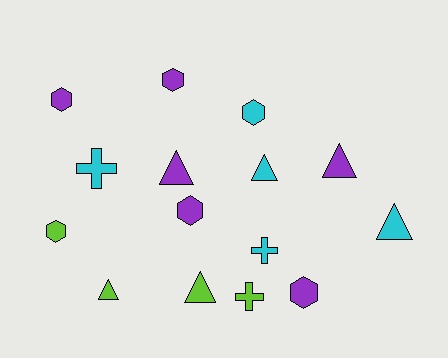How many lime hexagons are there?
There is 1 lime hexagon.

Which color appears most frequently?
Purple, with 6 objects.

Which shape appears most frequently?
Hexagon, with 6 objects.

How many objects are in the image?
There are 15 objects.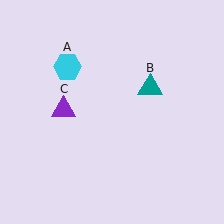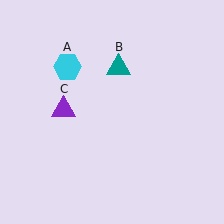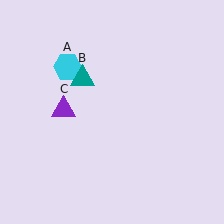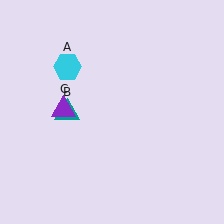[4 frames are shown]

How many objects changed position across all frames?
1 object changed position: teal triangle (object B).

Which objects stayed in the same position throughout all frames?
Cyan hexagon (object A) and purple triangle (object C) remained stationary.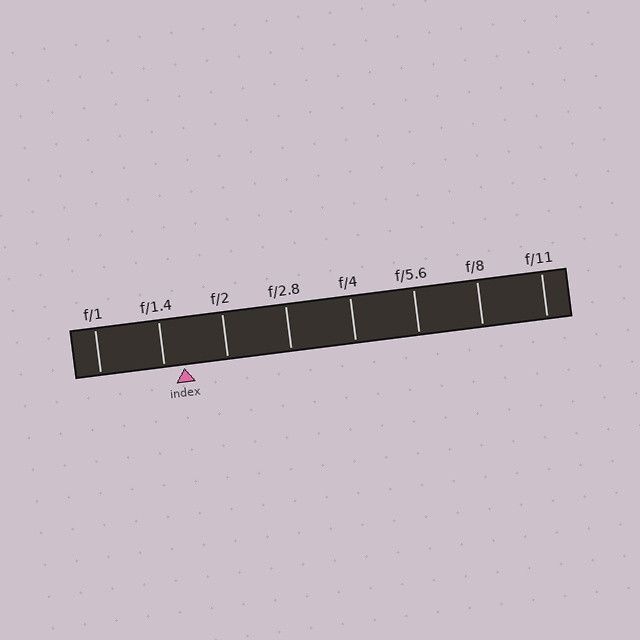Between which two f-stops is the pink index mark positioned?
The index mark is between f/1.4 and f/2.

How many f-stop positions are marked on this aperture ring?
There are 8 f-stop positions marked.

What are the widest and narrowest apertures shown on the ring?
The widest aperture shown is f/1 and the narrowest is f/11.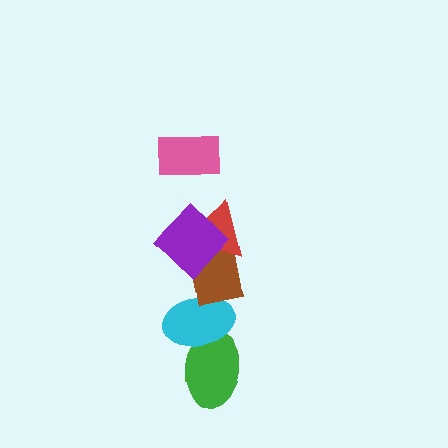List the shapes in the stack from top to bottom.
From top to bottom: the pink rectangle, the purple diamond, the red triangle, the brown rectangle, the cyan ellipse, the green ellipse.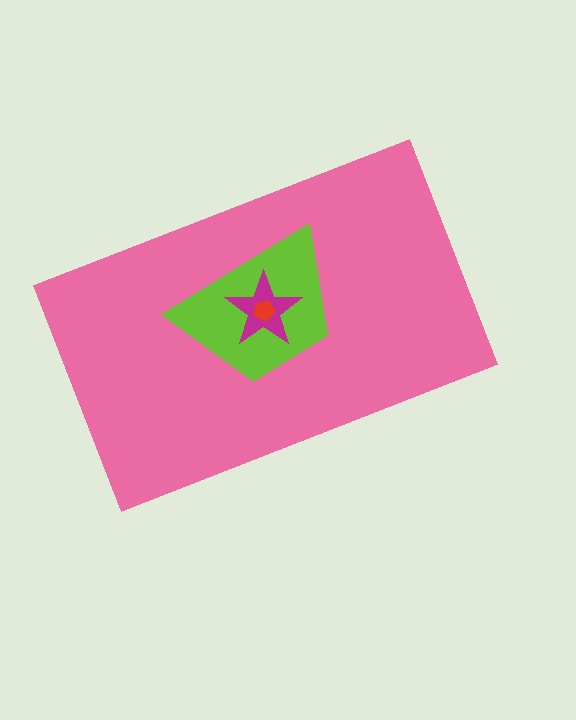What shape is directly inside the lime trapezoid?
The magenta star.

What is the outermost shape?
The pink rectangle.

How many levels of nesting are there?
4.